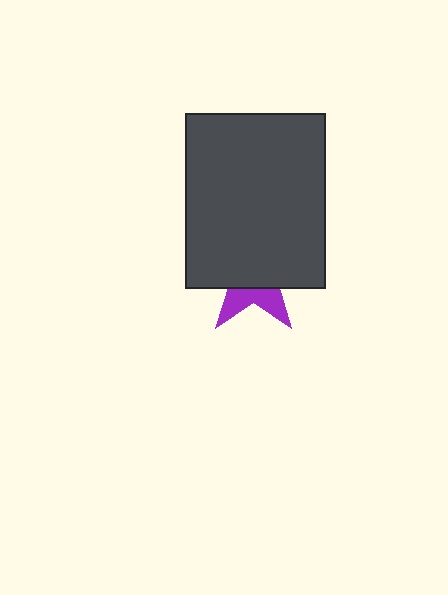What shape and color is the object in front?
The object in front is a dark gray rectangle.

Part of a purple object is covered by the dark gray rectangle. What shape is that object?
It is a star.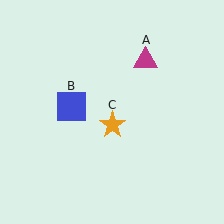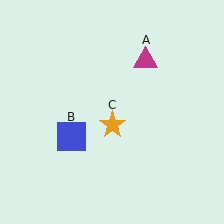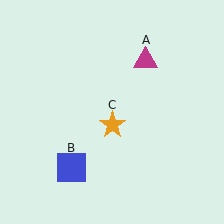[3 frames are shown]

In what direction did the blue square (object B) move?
The blue square (object B) moved down.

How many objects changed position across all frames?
1 object changed position: blue square (object B).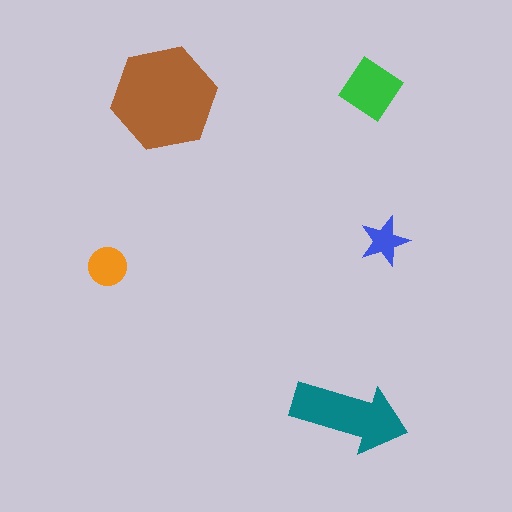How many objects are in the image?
There are 5 objects in the image.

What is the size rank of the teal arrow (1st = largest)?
2nd.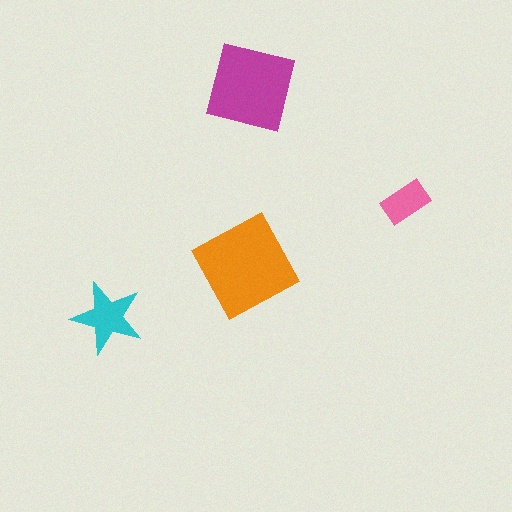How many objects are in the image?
There are 4 objects in the image.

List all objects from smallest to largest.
The pink rectangle, the cyan star, the magenta square, the orange square.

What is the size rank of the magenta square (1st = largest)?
2nd.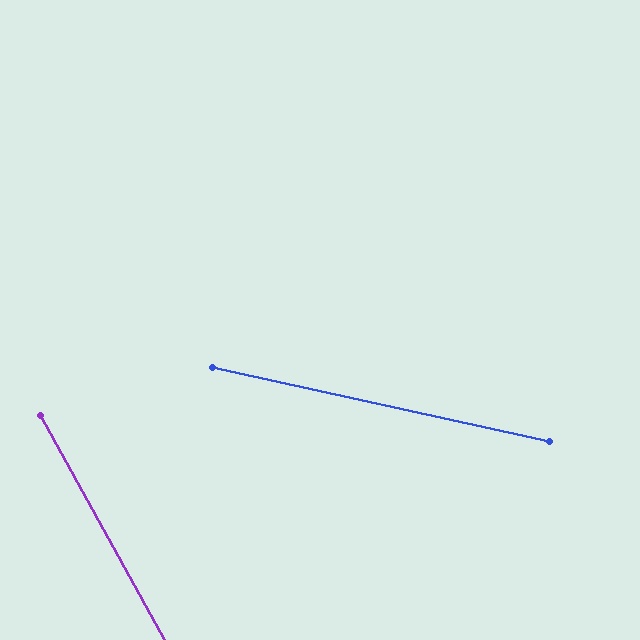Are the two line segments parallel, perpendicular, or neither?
Neither parallel nor perpendicular — they differ by about 49°.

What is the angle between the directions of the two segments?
Approximately 49 degrees.